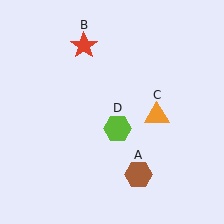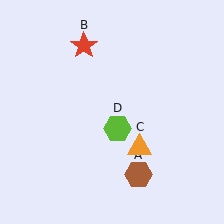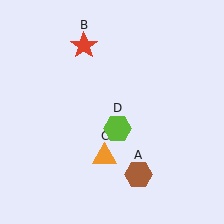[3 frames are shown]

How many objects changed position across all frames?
1 object changed position: orange triangle (object C).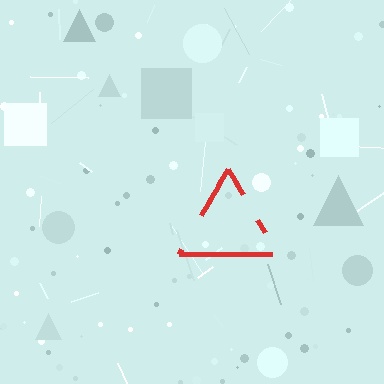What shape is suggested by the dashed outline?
The dashed outline suggests a triangle.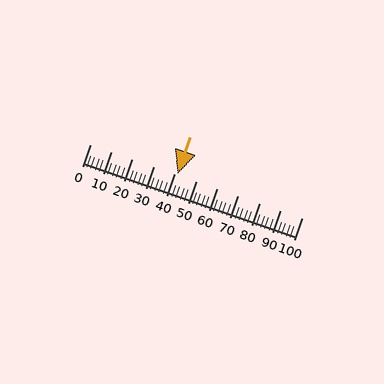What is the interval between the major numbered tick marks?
The major tick marks are spaced 10 units apart.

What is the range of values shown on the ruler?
The ruler shows values from 0 to 100.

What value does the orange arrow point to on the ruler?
The orange arrow points to approximately 41.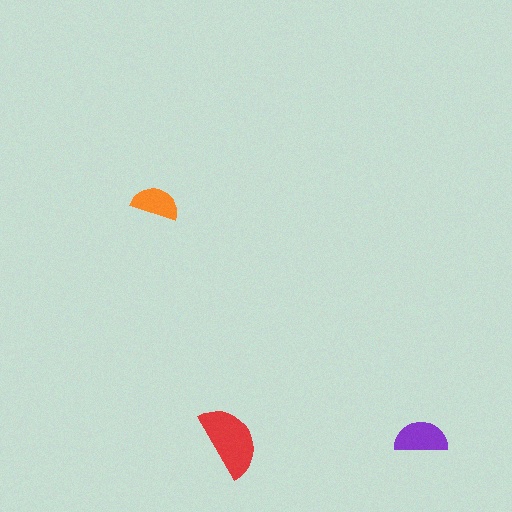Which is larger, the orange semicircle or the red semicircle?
The red one.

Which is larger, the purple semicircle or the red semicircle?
The red one.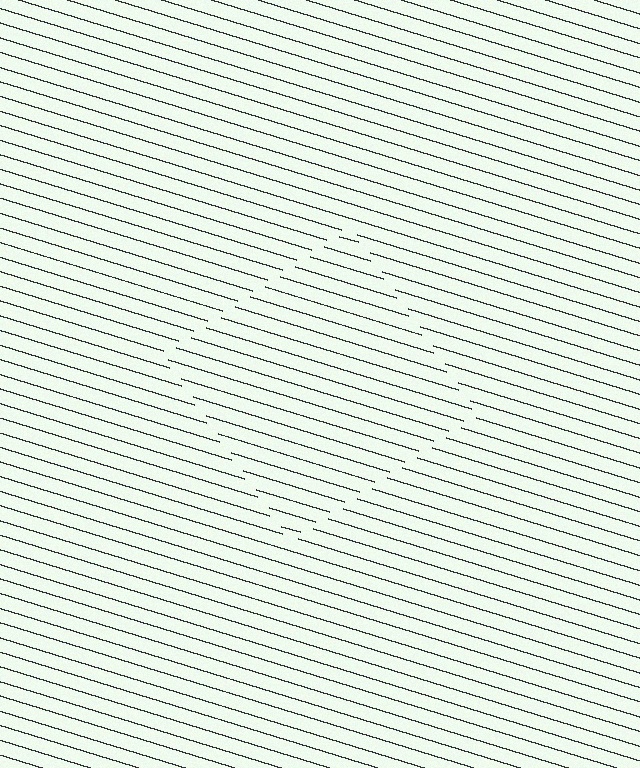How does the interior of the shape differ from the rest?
The interior of the shape contains the same grating, shifted by half a period — the contour is defined by the phase discontinuity where line-ends from the inner and outer gratings abut.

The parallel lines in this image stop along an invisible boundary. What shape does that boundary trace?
An illusory square. The interior of the shape contains the same grating, shifted by half a period — the contour is defined by the phase discontinuity where line-ends from the inner and outer gratings abut.